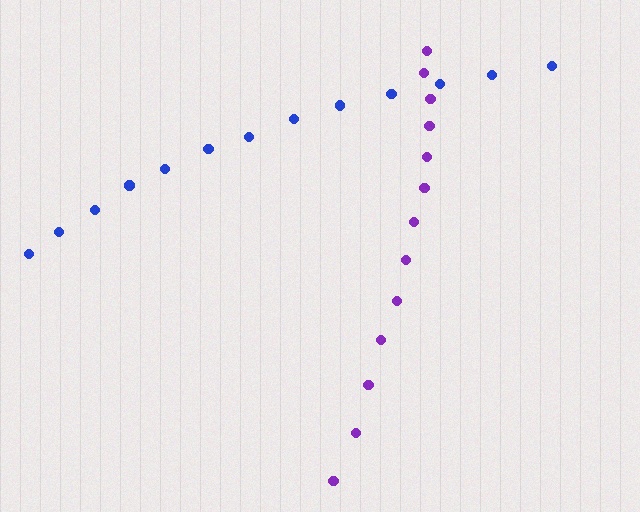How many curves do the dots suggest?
There are 2 distinct paths.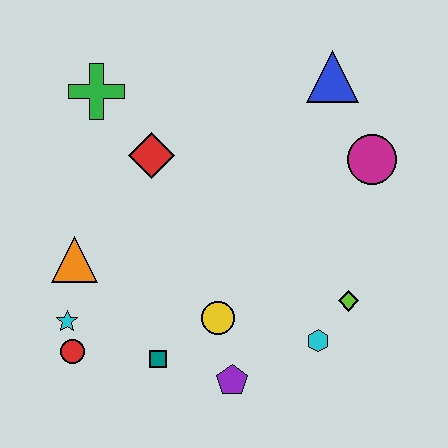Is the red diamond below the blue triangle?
Yes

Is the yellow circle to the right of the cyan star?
Yes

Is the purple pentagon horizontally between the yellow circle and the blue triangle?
Yes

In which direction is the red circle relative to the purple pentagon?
The red circle is to the left of the purple pentagon.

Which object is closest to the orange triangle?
The cyan star is closest to the orange triangle.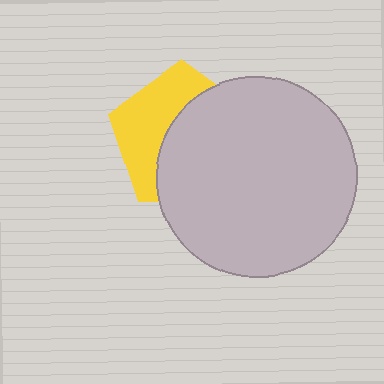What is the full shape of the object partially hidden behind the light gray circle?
The partially hidden object is a yellow pentagon.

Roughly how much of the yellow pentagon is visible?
A small part of it is visible (roughly 42%).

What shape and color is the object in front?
The object in front is a light gray circle.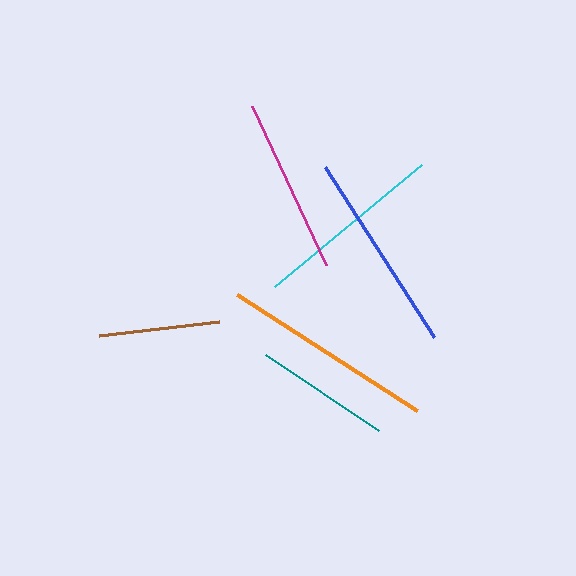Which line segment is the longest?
The orange line is the longest at approximately 214 pixels.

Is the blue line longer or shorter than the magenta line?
The blue line is longer than the magenta line.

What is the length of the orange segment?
The orange segment is approximately 214 pixels long.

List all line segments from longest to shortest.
From longest to shortest: orange, blue, cyan, magenta, teal, brown.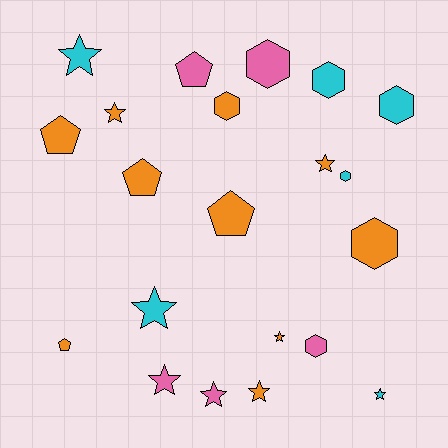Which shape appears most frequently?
Star, with 9 objects.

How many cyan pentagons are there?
There are no cyan pentagons.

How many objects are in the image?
There are 21 objects.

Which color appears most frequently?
Orange, with 10 objects.